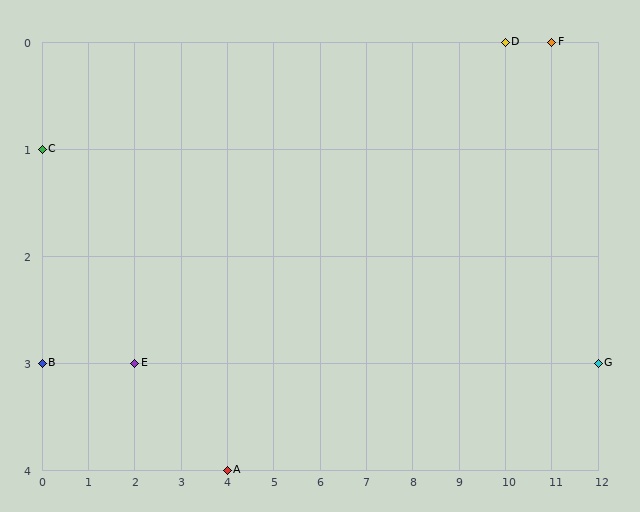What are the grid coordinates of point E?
Point E is at grid coordinates (2, 3).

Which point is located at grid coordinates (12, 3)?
Point G is at (12, 3).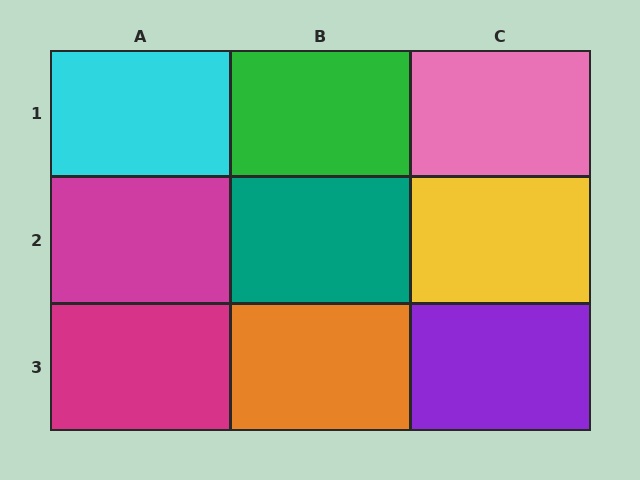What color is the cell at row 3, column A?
Magenta.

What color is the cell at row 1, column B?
Green.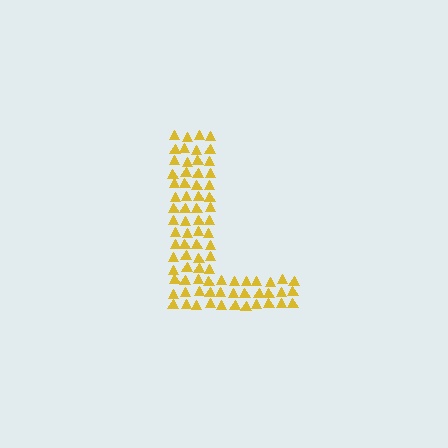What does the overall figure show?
The overall figure shows the letter L.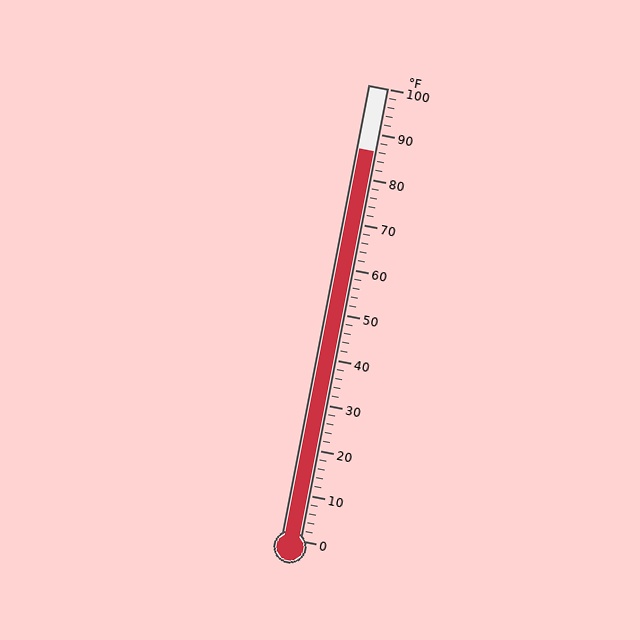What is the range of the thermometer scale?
The thermometer scale ranges from 0°F to 100°F.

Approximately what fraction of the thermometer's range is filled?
The thermometer is filled to approximately 85% of its range.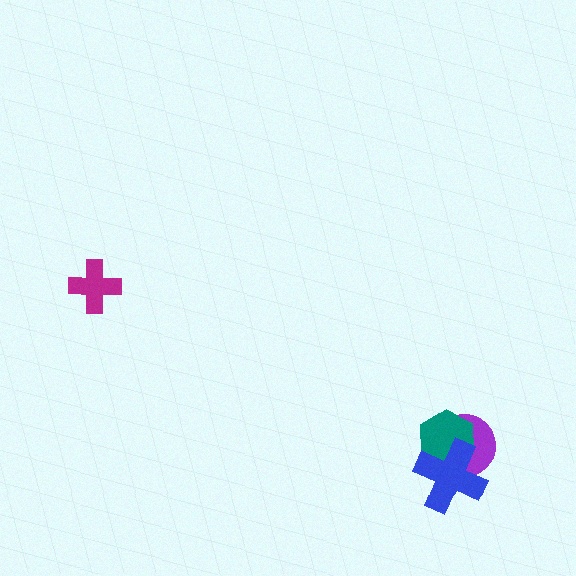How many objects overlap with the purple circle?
2 objects overlap with the purple circle.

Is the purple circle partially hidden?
Yes, it is partially covered by another shape.